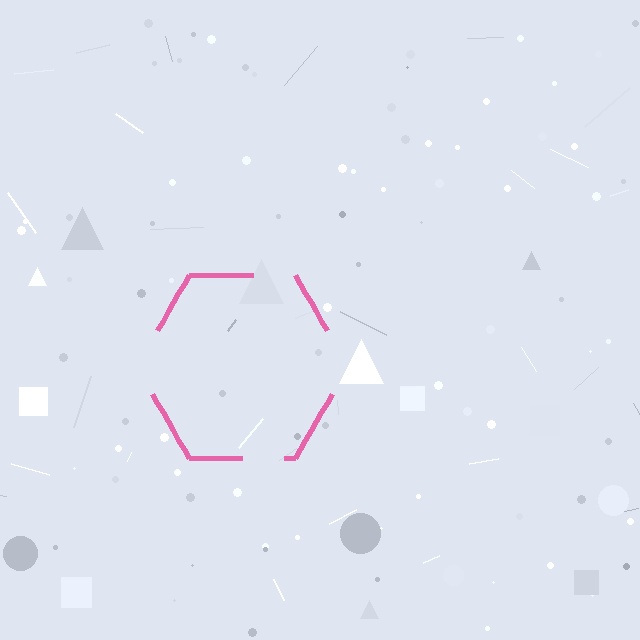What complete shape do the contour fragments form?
The contour fragments form a hexagon.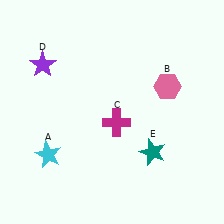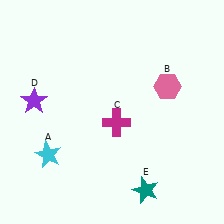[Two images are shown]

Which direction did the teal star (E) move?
The teal star (E) moved down.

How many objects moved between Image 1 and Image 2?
2 objects moved between the two images.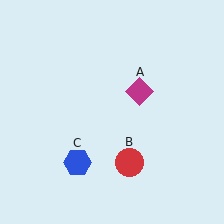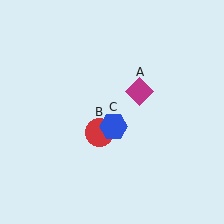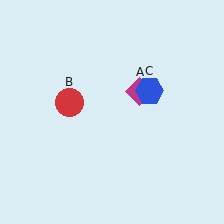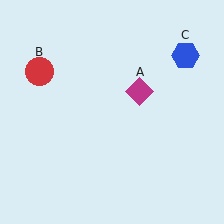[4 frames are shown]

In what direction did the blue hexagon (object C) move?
The blue hexagon (object C) moved up and to the right.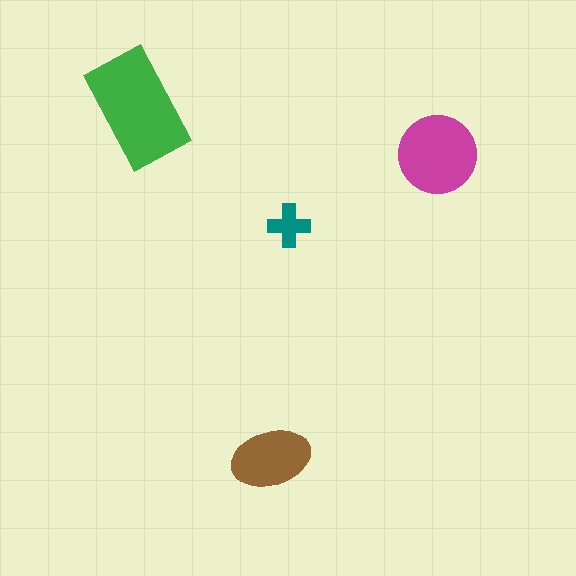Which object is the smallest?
The teal cross.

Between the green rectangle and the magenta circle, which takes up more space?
The green rectangle.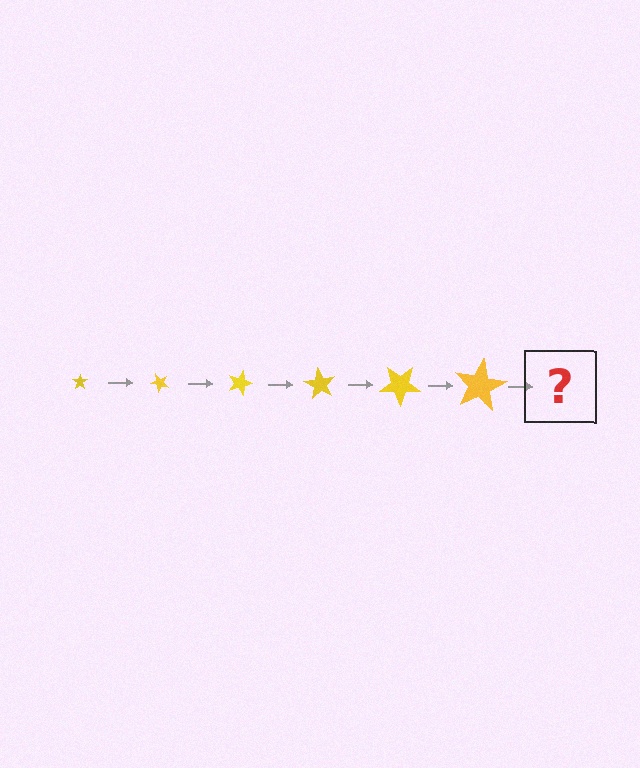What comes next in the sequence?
The next element should be a star, larger than the previous one and rotated 270 degrees from the start.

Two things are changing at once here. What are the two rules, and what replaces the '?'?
The two rules are that the star grows larger each step and it rotates 45 degrees each step. The '?' should be a star, larger than the previous one and rotated 270 degrees from the start.